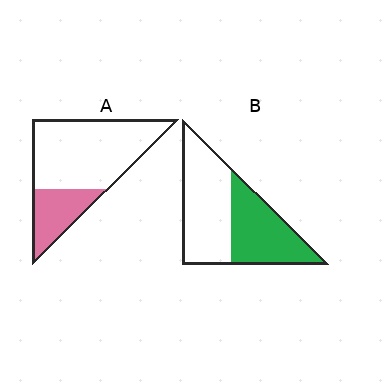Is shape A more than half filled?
No.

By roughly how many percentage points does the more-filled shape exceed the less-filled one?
By roughly 20 percentage points (B over A).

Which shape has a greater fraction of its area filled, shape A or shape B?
Shape B.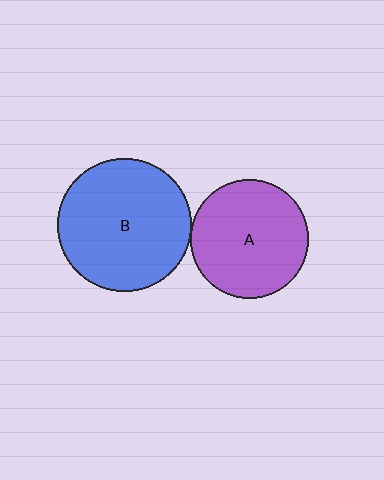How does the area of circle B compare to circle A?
Approximately 1.3 times.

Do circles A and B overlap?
Yes.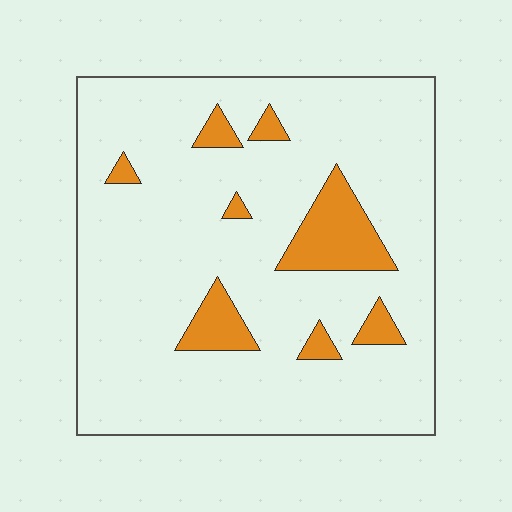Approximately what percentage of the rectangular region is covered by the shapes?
Approximately 10%.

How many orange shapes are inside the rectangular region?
8.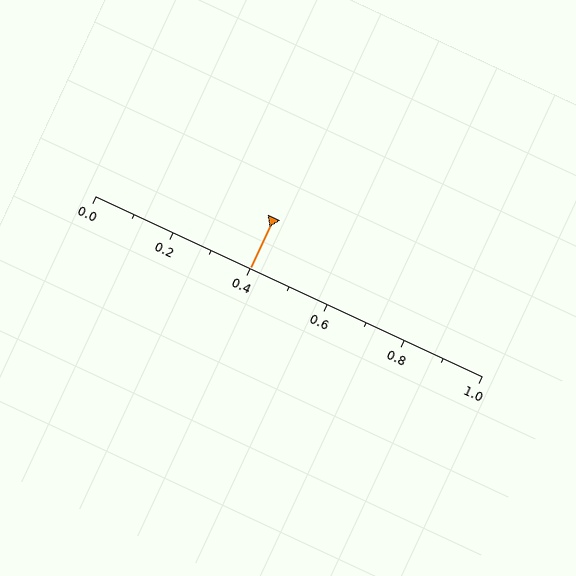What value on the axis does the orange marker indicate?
The marker indicates approximately 0.4.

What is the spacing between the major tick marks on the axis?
The major ticks are spaced 0.2 apart.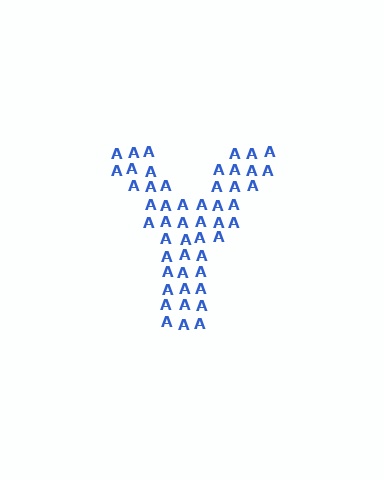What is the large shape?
The large shape is the letter Y.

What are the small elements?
The small elements are letter A's.